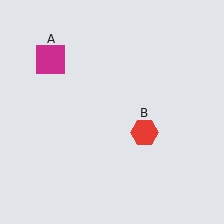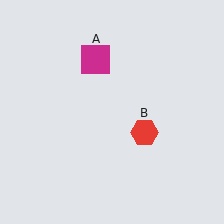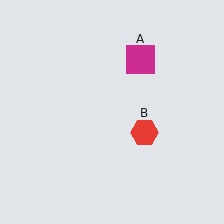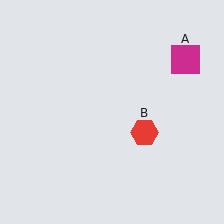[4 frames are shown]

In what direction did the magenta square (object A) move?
The magenta square (object A) moved right.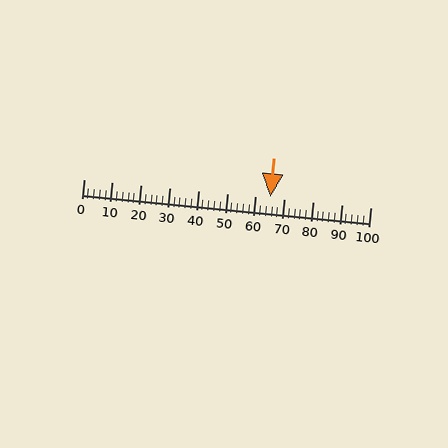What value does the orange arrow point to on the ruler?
The orange arrow points to approximately 65.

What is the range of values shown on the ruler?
The ruler shows values from 0 to 100.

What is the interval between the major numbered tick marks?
The major tick marks are spaced 10 units apart.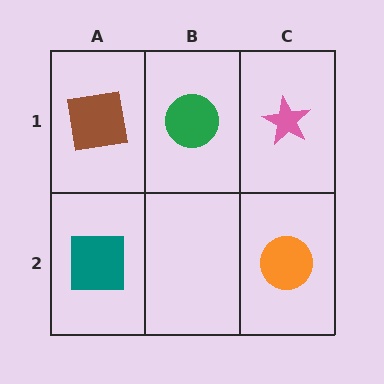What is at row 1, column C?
A pink star.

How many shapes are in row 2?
2 shapes.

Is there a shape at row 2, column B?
No, that cell is empty.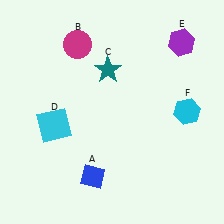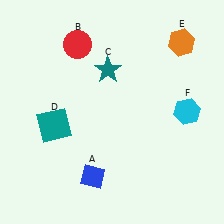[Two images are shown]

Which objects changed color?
B changed from magenta to red. D changed from cyan to teal. E changed from purple to orange.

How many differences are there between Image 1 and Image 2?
There are 3 differences between the two images.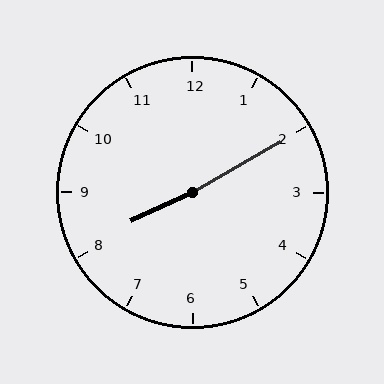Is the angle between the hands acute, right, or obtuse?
It is obtuse.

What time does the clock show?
8:10.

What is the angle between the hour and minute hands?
Approximately 175 degrees.